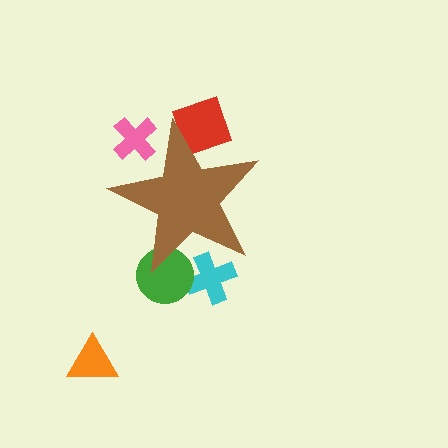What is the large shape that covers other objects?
A brown star.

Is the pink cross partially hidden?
Yes, the pink cross is partially hidden behind the brown star.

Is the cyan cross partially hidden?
Yes, the cyan cross is partially hidden behind the brown star.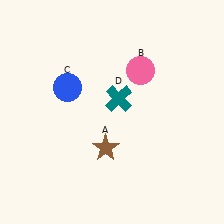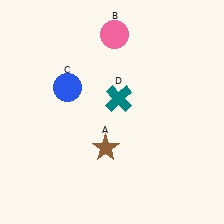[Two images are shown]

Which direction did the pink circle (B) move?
The pink circle (B) moved up.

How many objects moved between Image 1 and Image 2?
1 object moved between the two images.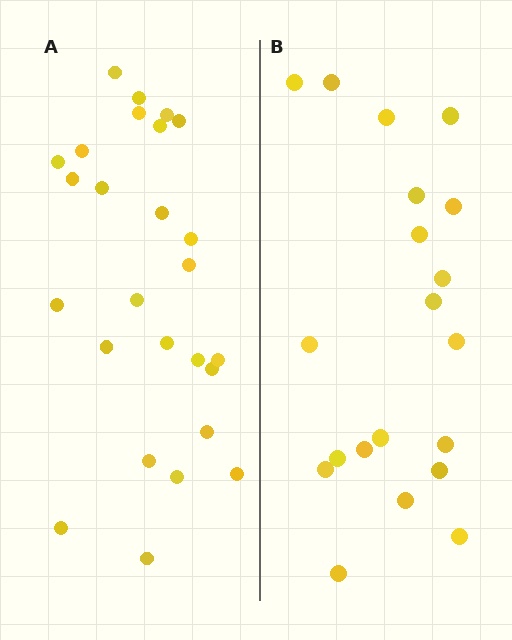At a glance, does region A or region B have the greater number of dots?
Region A (the left region) has more dots.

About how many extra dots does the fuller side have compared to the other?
Region A has about 6 more dots than region B.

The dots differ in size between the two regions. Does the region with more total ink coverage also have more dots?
No. Region B has more total ink coverage because its dots are larger, but region A actually contains more individual dots. Total area can be misleading — the number of items is what matters here.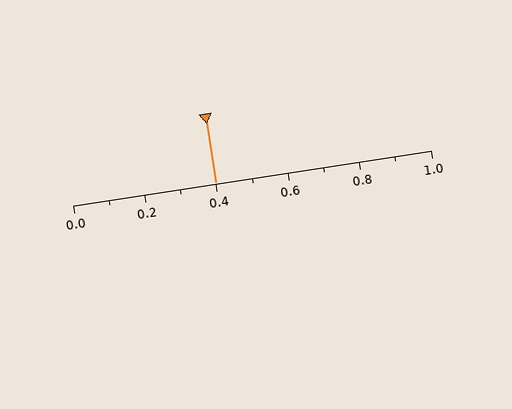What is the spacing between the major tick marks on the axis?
The major ticks are spaced 0.2 apart.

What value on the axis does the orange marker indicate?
The marker indicates approximately 0.4.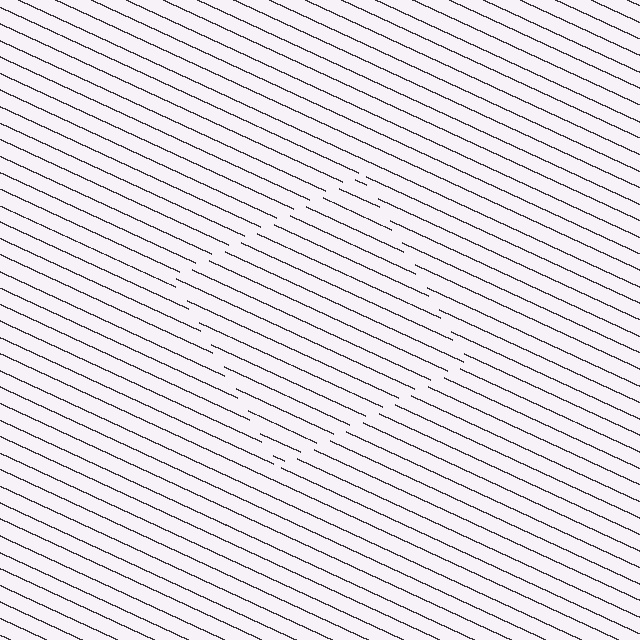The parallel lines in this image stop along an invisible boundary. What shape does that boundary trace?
An illusory square. The interior of the shape contains the same grating, shifted by half a period — the contour is defined by the phase discontinuity where line-ends from the inner and outer gratings abut.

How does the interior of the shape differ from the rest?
The interior of the shape contains the same grating, shifted by half a period — the contour is defined by the phase discontinuity where line-ends from the inner and outer gratings abut.